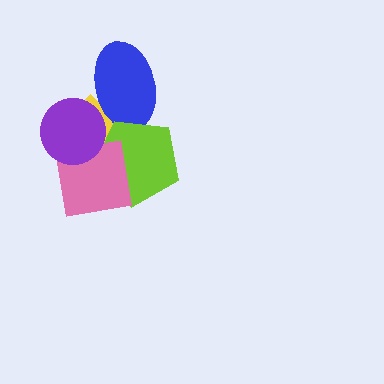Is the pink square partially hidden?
Yes, it is partially covered by another shape.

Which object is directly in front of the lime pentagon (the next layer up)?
The pink square is directly in front of the lime pentagon.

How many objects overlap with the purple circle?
4 objects overlap with the purple circle.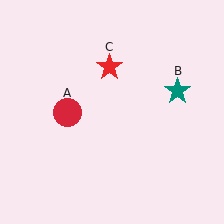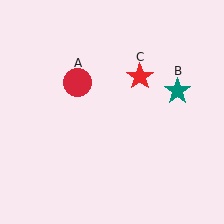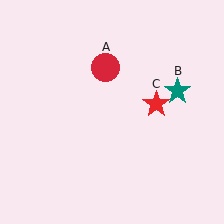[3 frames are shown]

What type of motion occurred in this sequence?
The red circle (object A), red star (object C) rotated clockwise around the center of the scene.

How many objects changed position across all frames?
2 objects changed position: red circle (object A), red star (object C).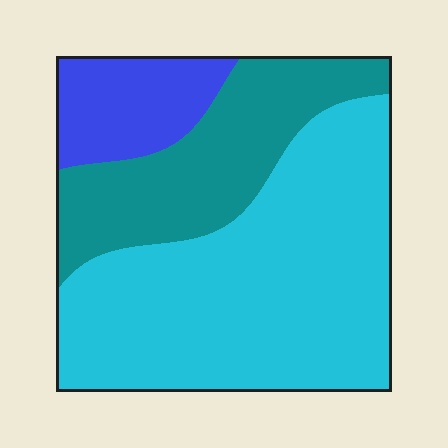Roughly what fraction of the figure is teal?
Teal covers about 30% of the figure.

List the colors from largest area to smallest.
From largest to smallest: cyan, teal, blue.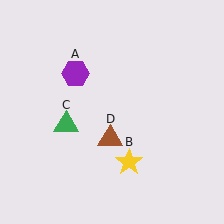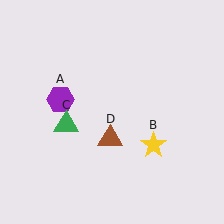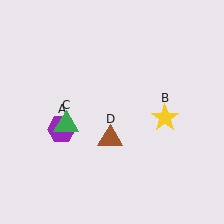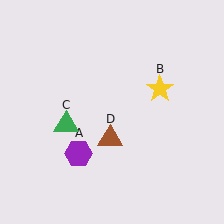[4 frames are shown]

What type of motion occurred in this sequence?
The purple hexagon (object A), yellow star (object B) rotated counterclockwise around the center of the scene.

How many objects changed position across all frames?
2 objects changed position: purple hexagon (object A), yellow star (object B).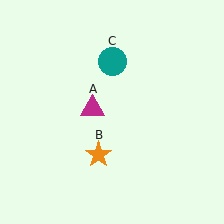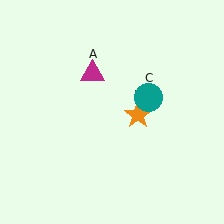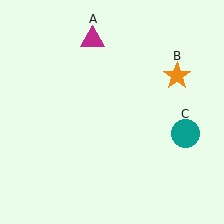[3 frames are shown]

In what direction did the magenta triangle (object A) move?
The magenta triangle (object A) moved up.